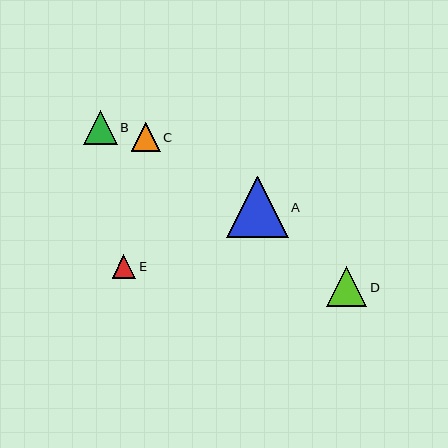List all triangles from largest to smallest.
From largest to smallest: A, D, B, C, E.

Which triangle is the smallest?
Triangle E is the smallest with a size of approximately 24 pixels.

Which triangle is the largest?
Triangle A is the largest with a size of approximately 61 pixels.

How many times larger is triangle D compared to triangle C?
Triangle D is approximately 1.4 times the size of triangle C.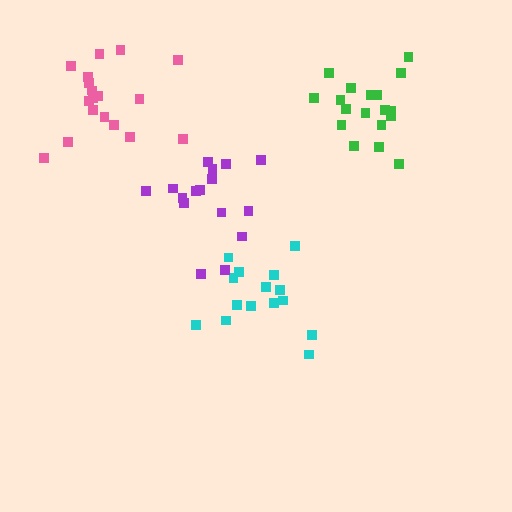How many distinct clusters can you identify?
There are 4 distinct clusters.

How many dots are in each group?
Group 1: 15 dots, Group 2: 18 dots, Group 3: 16 dots, Group 4: 18 dots (67 total).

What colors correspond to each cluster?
The clusters are colored: cyan, green, purple, pink.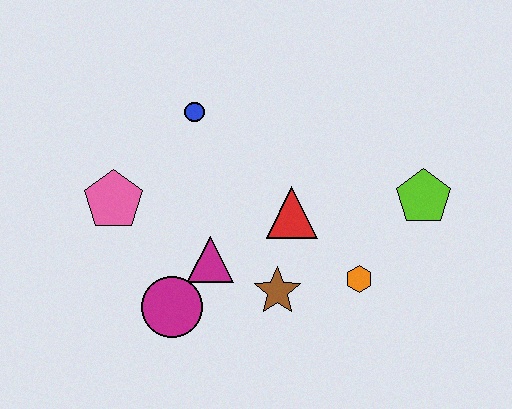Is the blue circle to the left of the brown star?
Yes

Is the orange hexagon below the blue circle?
Yes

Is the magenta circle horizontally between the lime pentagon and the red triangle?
No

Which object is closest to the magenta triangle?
The magenta circle is closest to the magenta triangle.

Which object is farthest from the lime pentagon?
The pink pentagon is farthest from the lime pentagon.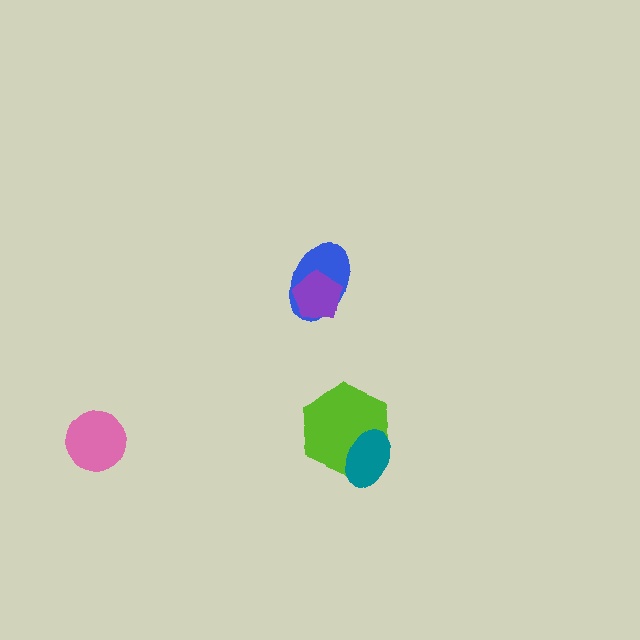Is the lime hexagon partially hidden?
Yes, it is partially covered by another shape.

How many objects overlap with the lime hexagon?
1 object overlaps with the lime hexagon.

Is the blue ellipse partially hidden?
Yes, it is partially covered by another shape.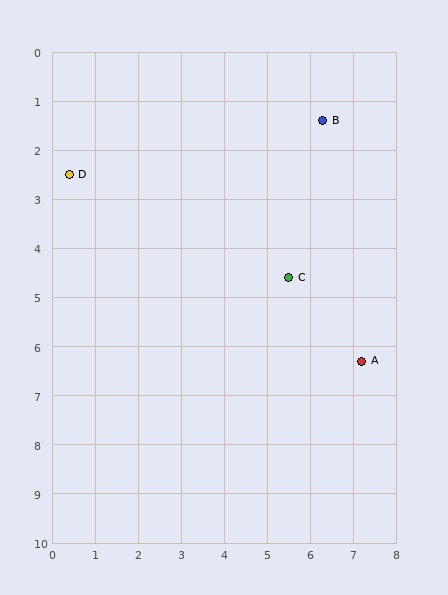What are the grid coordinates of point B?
Point B is at approximately (6.3, 1.4).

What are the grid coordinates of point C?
Point C is at approximately (5.5, 4.6).